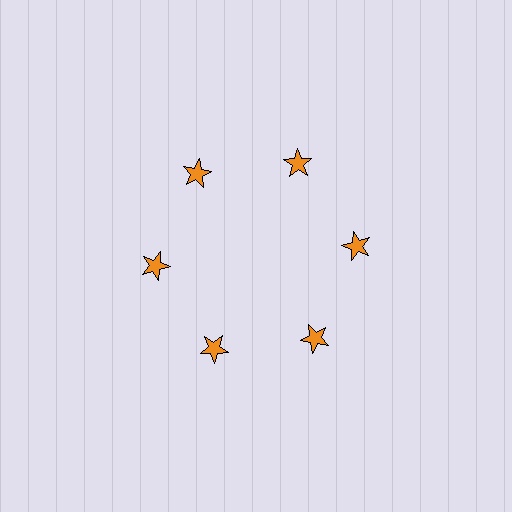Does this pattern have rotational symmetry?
Yes, this pattern has 6-fold rotational symmetry. It looks the same after rotating 60 degrees around the center.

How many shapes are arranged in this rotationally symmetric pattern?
There are 6 shapes, arranged in 6 groups of 1.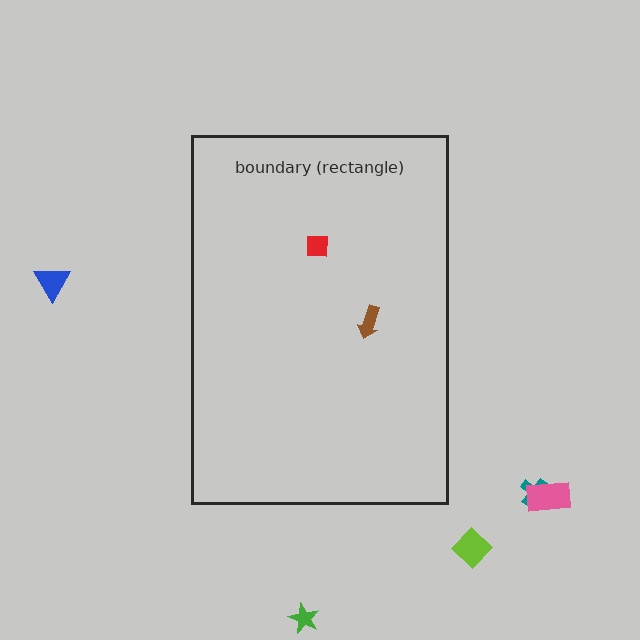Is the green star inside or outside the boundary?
Outside.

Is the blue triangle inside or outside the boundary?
Outside.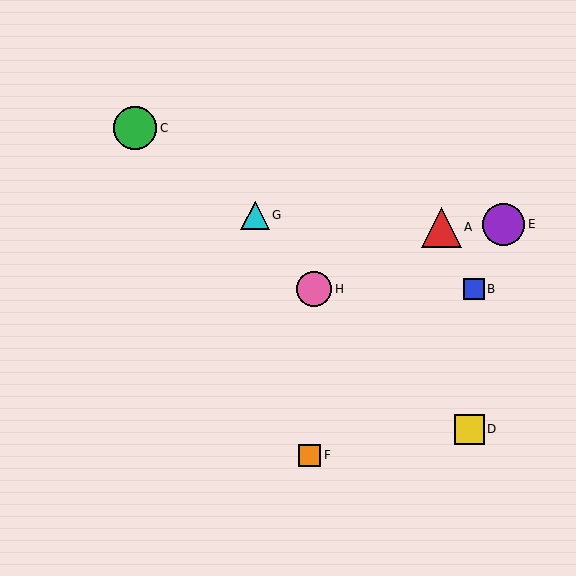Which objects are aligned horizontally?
Objects B, H are aligned horizontally.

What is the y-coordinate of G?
Object G is at y≈215.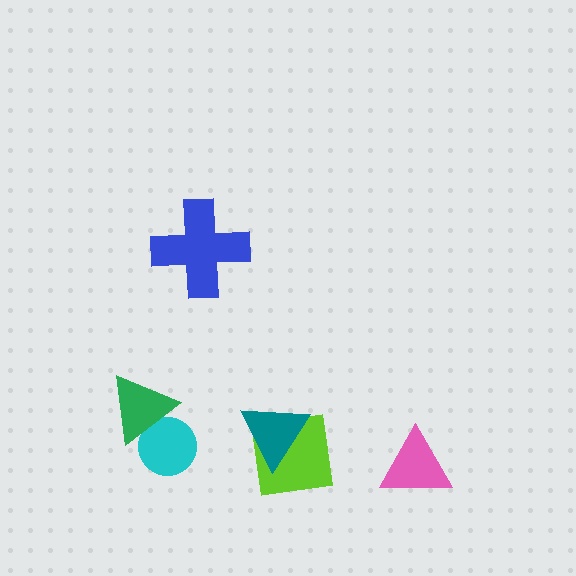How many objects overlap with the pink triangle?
0 objects overlap with the pink triangle.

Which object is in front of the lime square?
The teal triangle is in front of the lime square.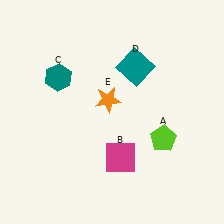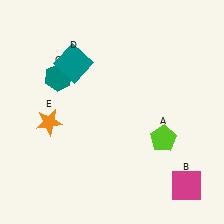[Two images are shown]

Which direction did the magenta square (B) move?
The magenta square (B) moved right.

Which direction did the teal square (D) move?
The teal square (D) moved left.